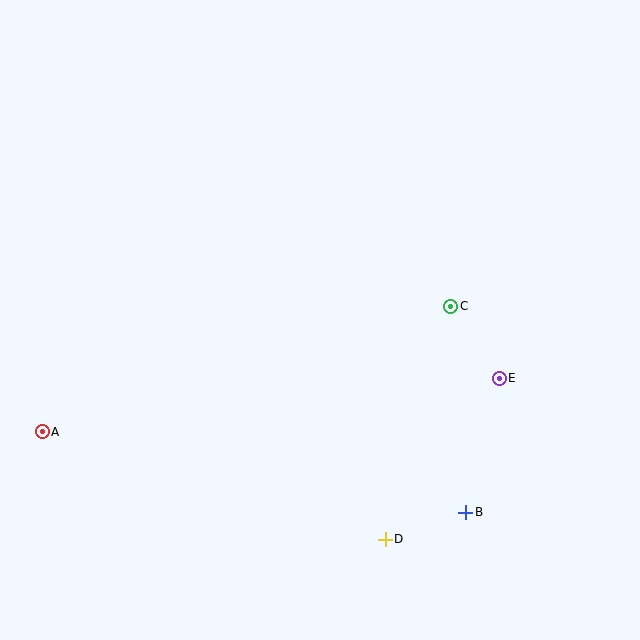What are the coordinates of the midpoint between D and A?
The midpoint between D and A is at (214, 485).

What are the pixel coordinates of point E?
Point E is at (499, 378).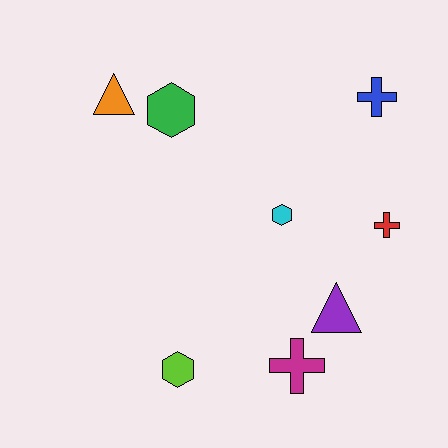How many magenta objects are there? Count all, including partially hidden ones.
There is 1 magenta object.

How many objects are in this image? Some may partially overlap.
There are 8 objects.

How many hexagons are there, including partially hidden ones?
There are 3 hexagons.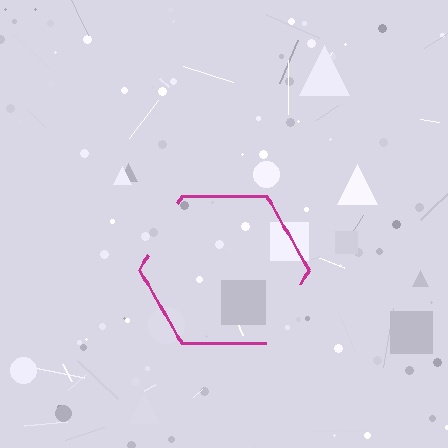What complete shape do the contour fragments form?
The contour fragments form a hexagon.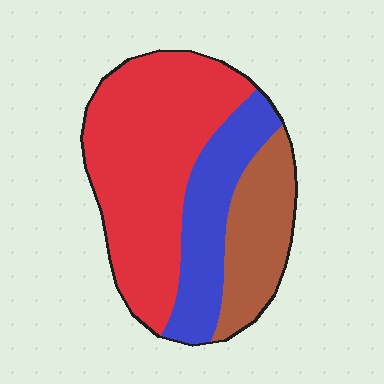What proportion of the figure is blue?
Blue covers 24% of the figure.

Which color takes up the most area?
Red, at roughly 55%.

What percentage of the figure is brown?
Brown takes up about one fifth (1/5) of the figure.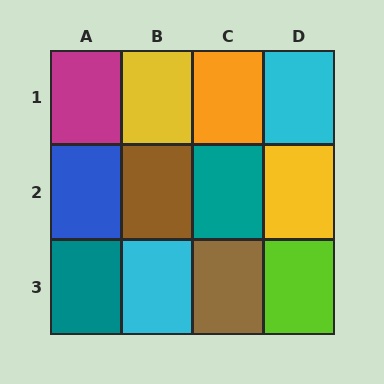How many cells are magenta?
1 cell is magenta.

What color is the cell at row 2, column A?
Blue.